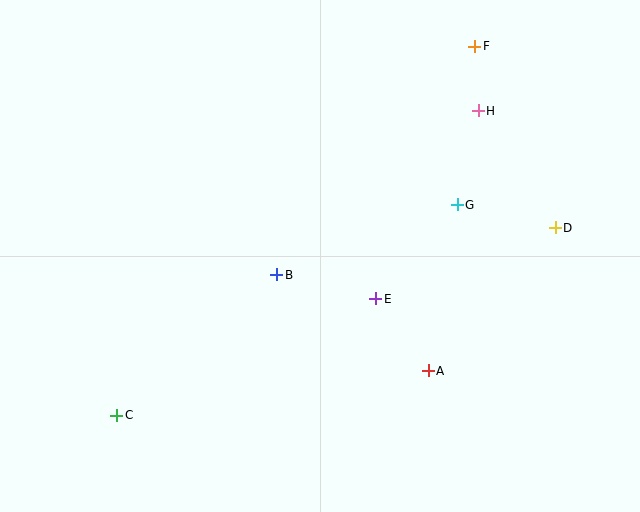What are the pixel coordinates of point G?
Point G is at (457, 205).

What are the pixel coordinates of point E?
Point E is at (376, 299).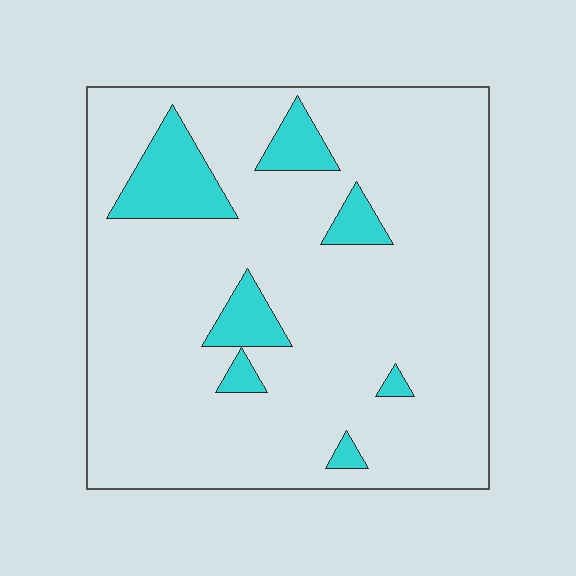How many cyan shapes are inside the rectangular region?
7.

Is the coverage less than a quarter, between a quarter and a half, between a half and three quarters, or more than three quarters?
Less than a quarter.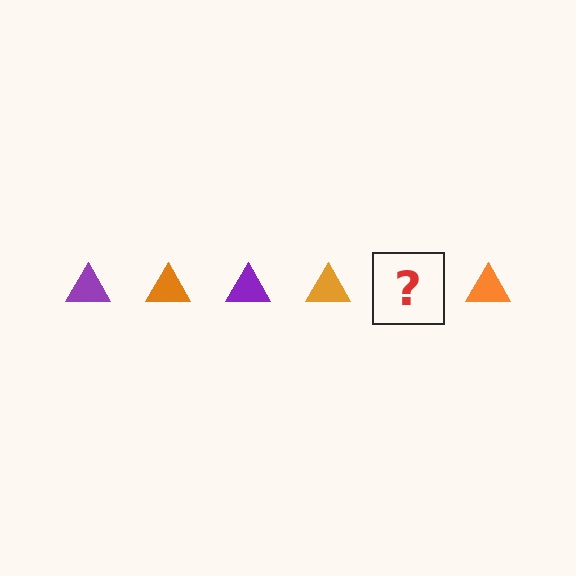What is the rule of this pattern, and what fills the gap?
The rule is that the pattern cycles through purple, orange triangles. The gap should be filled with a purple triangle.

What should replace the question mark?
The question mark should be replaced with a purple triangle.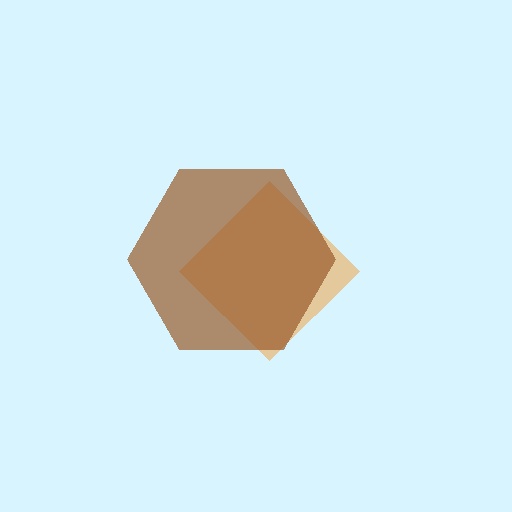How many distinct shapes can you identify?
There are 2 distinct shapes: an orange diamond, a brown hexagon.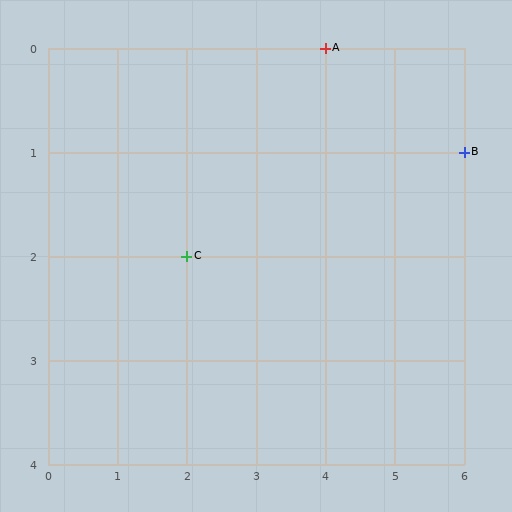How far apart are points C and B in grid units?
Points C and B are 4 columns and 1 row apart (about 4.1 grid units diagonally).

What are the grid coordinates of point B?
Point B is at grid coordinates (6, 1).